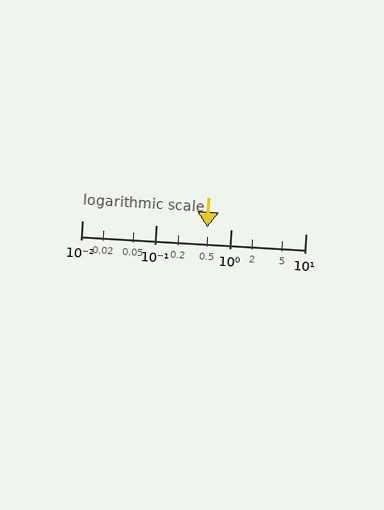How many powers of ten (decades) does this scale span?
The scale spans 3 decades, from 0.01 to 10.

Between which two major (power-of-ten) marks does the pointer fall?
The pointer is between 0.1 and 1.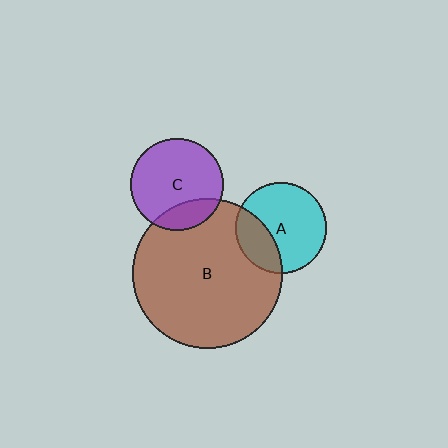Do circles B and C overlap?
Yes.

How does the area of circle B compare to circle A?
Approximately 2.7 times.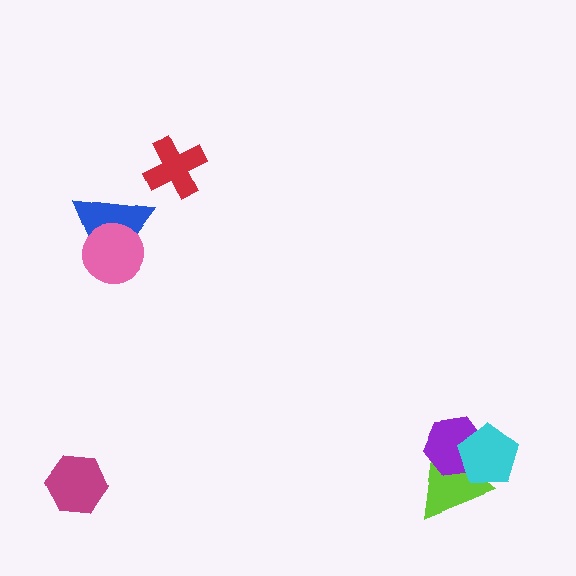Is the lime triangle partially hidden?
Yes, it is partially covered by another shape.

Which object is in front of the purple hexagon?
The cyan pentagon is in front of the purple hexagon.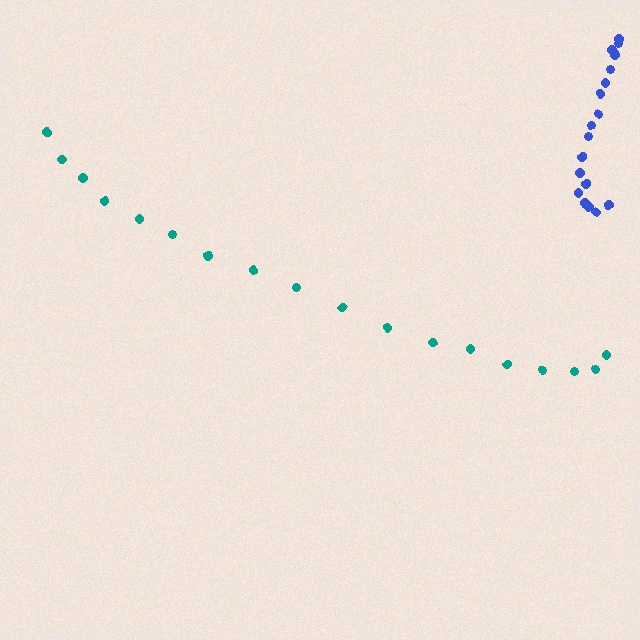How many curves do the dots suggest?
There are 2 distinct paths.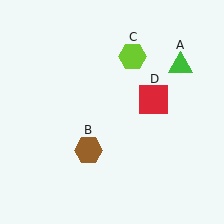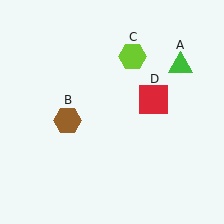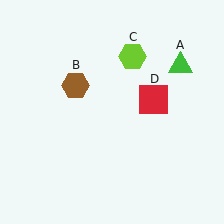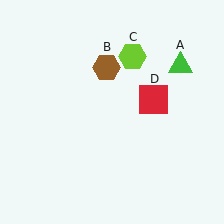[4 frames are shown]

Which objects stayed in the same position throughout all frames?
Green triangle (object A) and lime hexagon (object C) and red square (object D) remained stationary.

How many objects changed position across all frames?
1 object changed position: brown hexagon (object B).